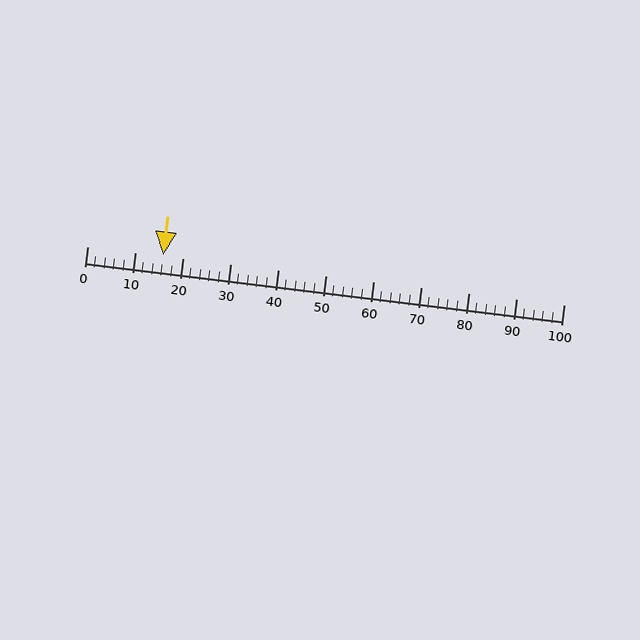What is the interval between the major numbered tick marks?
The major tick marks are spaced 10 units apart.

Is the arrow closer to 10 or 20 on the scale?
The arrow is closer to 20.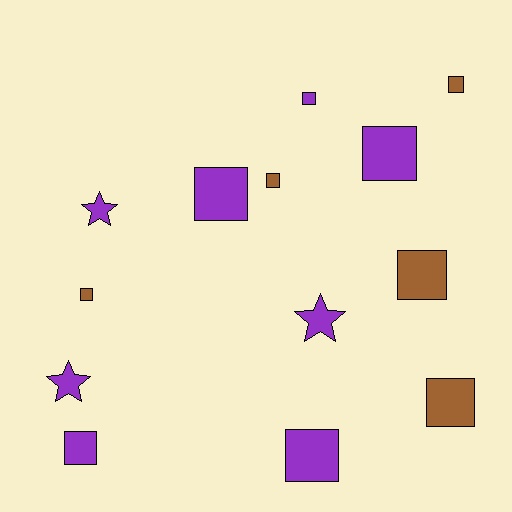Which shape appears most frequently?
Square, with 10 objects.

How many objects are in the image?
There are 13 objects.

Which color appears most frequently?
Purple, with 8 objects.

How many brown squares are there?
There are 5 brown squares.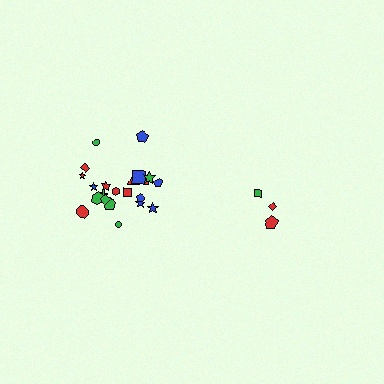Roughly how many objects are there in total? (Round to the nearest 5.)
Roughly 25 objects in total.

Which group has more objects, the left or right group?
The left group.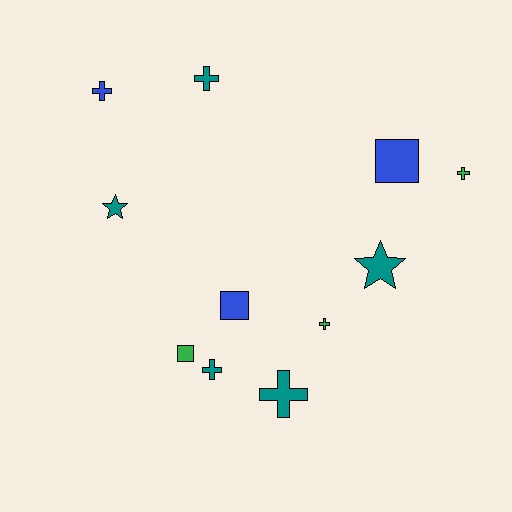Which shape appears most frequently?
Cross, with 6 objects.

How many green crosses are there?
There are 2 green crosses.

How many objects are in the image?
There are 11 objects.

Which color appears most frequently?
Teal, with 5 objects.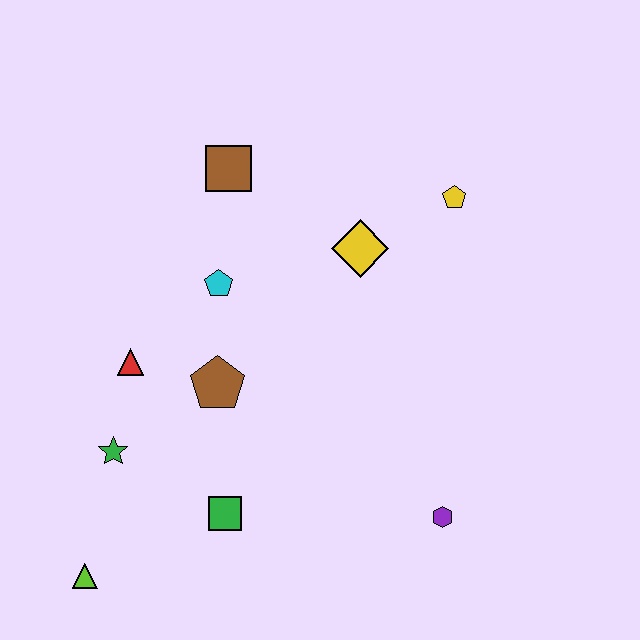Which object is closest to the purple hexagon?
The green square is closest to the purple hexagon.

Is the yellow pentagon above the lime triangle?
Yes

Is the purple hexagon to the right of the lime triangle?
Yes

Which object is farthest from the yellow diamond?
The lime triangle is farthest from the yellow diamond.